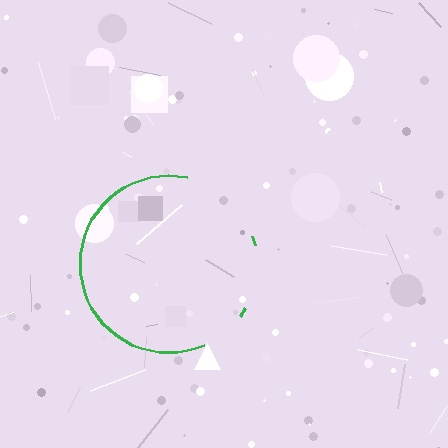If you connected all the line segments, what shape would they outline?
They would outline a circle.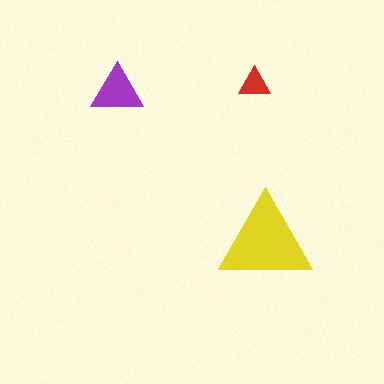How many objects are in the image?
There are 3 objects in the image.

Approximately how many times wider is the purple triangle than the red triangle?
About 1.5 times wider.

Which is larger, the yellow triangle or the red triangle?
The yellow one.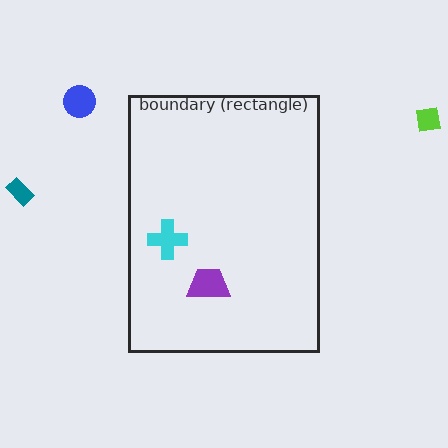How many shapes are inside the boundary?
2 inside, 3 outside.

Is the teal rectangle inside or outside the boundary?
Outside.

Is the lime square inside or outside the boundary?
Outside.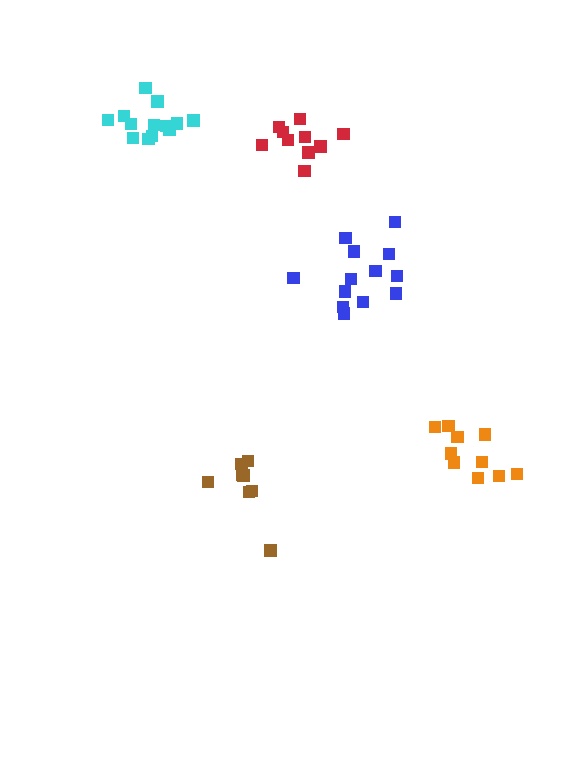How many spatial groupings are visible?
There are 5 spatial groupings.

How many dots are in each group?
Group 1: 10 dots, Group 2: 13 dots, Group 3: 8 dots, Group 4: 10 dots, Group 5: 13 dots (54 total).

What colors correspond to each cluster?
The clusters are colored: red, blue, brown, orange, cyan.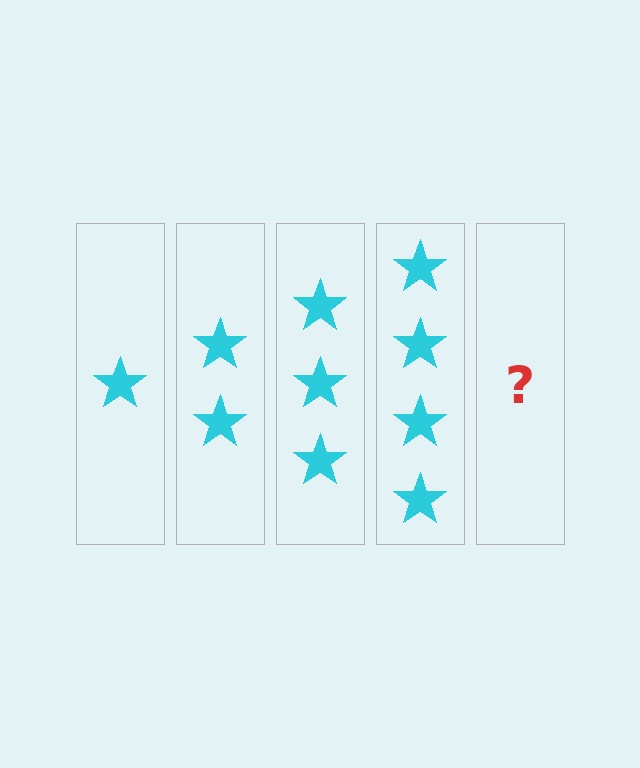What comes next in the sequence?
The next element should be 5 stars.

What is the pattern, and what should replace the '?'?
The pattern is that each step adds one more star. The '?' should be 5 stars.